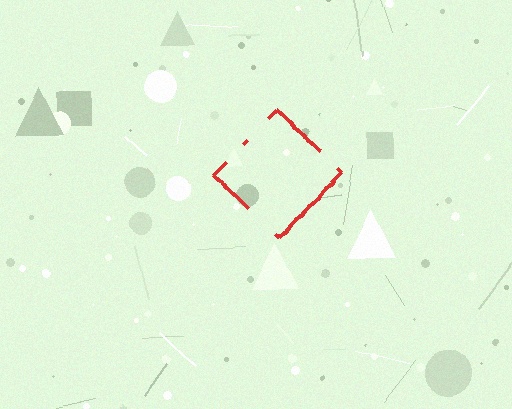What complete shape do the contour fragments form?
The contour fragments form a diamond.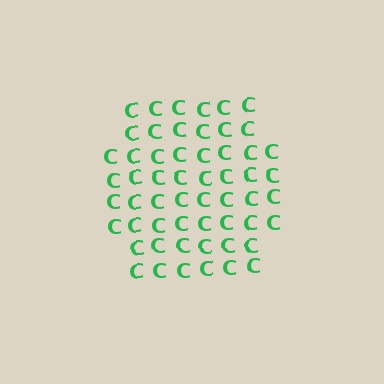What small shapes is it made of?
It is made of small letter C's.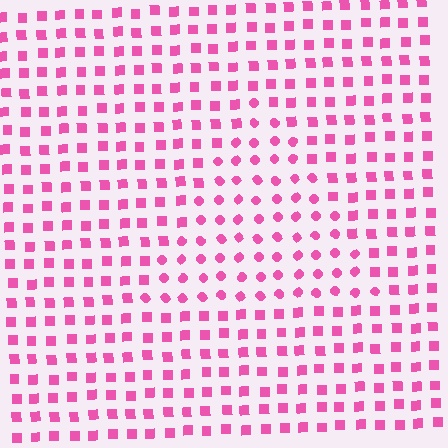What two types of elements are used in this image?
The image uses circles inside the triangle region and squares outside it.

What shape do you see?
I see a triangle.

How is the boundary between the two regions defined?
The boundary is defined by a change in element shape: circles inside vs. squares outside. All elements share the same color and spacing.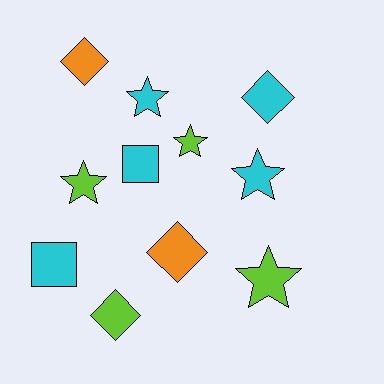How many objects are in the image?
There are 11 objects.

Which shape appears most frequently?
Star, with 5 objects.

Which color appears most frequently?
Cyan, with 5 objects.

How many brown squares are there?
There are no brown squares.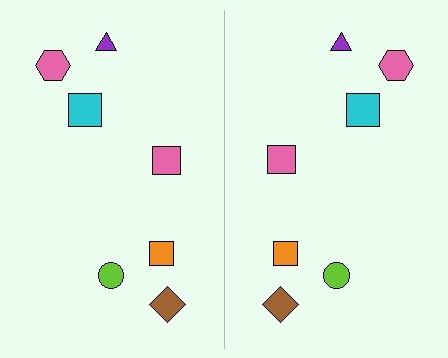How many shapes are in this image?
There are 14 shapes in this image.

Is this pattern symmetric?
Yes, this pattern has bilateral (reflection) symmetry.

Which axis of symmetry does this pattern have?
The pattern has a vertical axis of symmetry running through the center of the image.